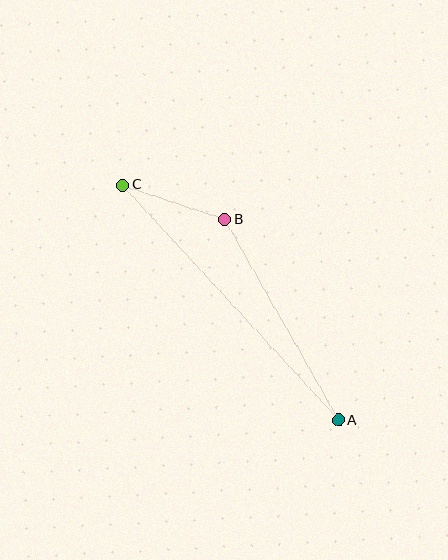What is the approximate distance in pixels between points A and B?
The distance between A and B is approximately 231 pixels.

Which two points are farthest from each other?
Points A and C are farthest from each other.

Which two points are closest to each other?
Points B and C are closest to each other.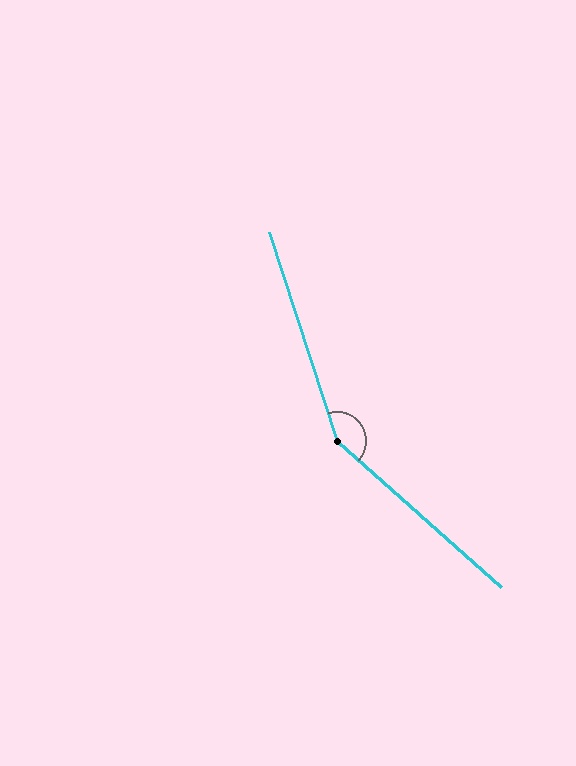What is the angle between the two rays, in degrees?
Approximately 150 degrees.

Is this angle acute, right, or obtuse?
It is obtuse.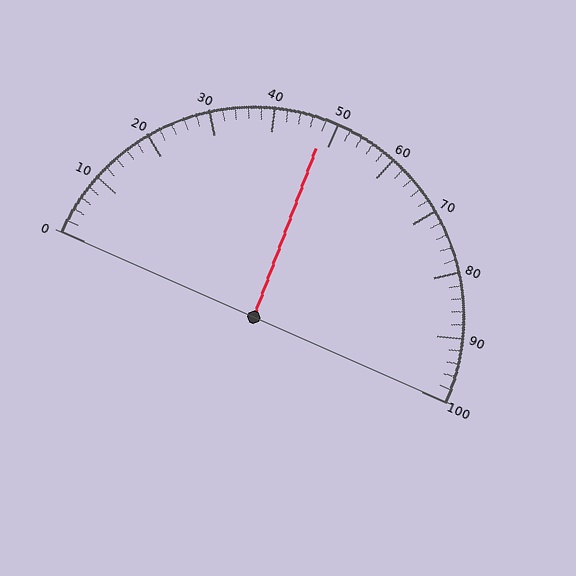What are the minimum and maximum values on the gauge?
The gauge ranges from 0 to 100.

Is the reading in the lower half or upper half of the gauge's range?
The reading is in the lower half of the range (0 to 100).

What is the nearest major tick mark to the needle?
The nearest major tick mark is 50.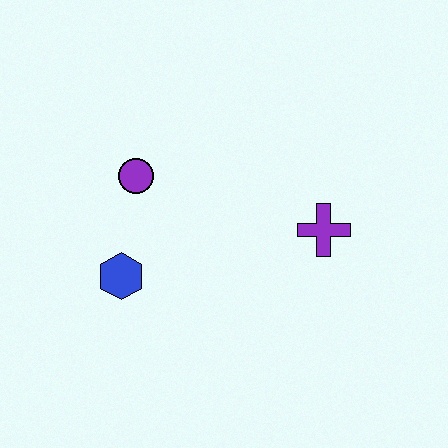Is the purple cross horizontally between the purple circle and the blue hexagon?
No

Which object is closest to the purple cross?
The purple circle is closest to the purple cross.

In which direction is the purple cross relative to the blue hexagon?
The purple cross is to the right of the blue hexagon.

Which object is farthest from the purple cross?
The blue hexagon is farthest from the purple cross.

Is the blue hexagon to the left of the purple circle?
Yes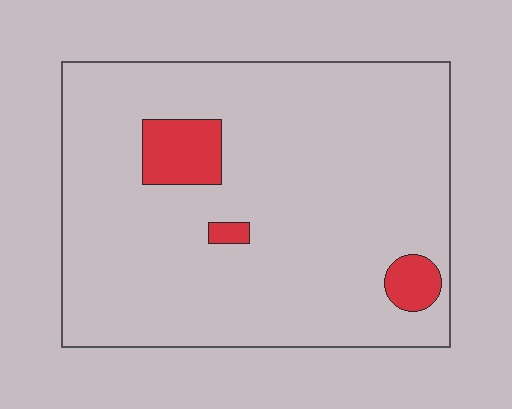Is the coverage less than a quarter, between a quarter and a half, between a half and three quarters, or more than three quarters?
Less than a quarter.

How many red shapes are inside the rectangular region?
3.